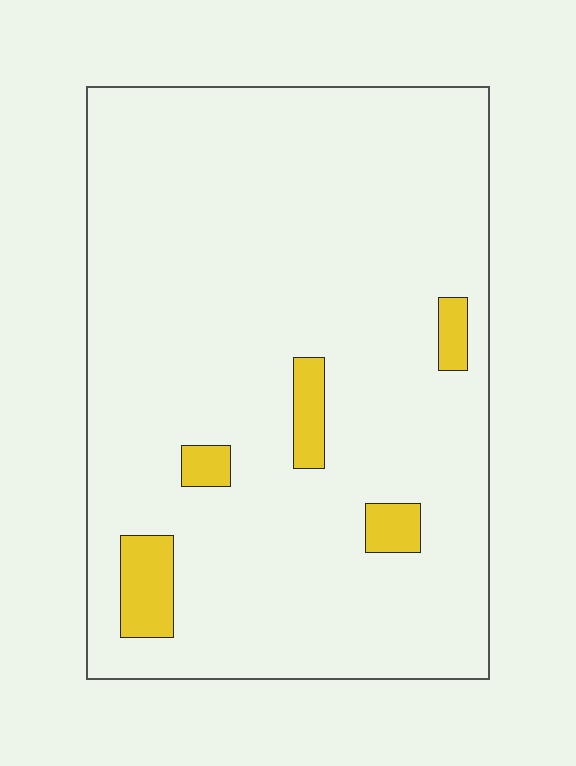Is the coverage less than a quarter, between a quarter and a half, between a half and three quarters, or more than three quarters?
Less than a quarter.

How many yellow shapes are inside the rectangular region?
5.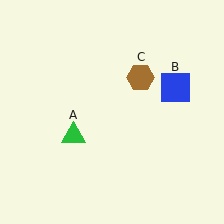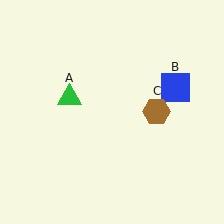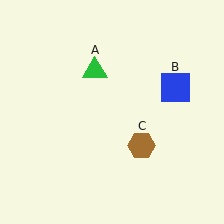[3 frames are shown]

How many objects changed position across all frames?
2 objects changed position: green triangle (object A), brown hexagon (object C).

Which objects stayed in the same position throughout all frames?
Blue square (object B) remained stationary.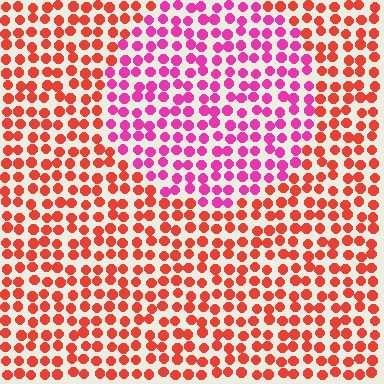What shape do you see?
I see a circle.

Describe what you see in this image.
The image is filled with small red elements in a uniform arrangement. A circle-shaped region is visible where the elements are tinted to a slightly different hue, forming a subtle color boundary.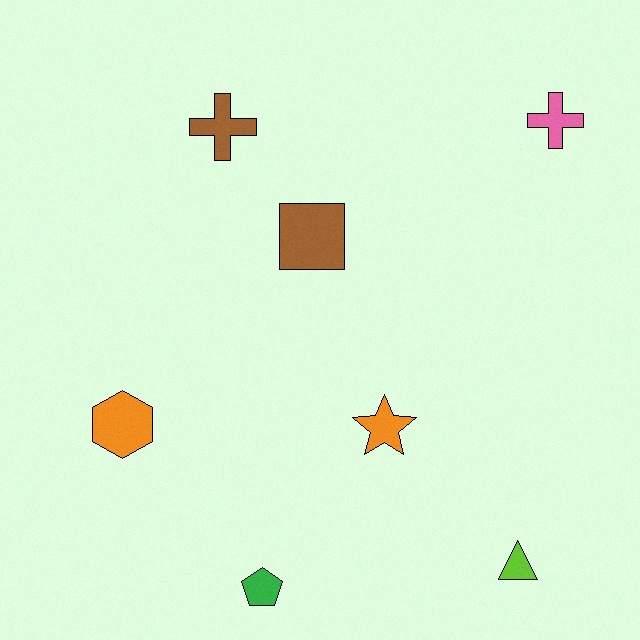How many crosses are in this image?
There are 2 crosses.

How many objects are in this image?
There are 7 objects.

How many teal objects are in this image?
There are no teal objects.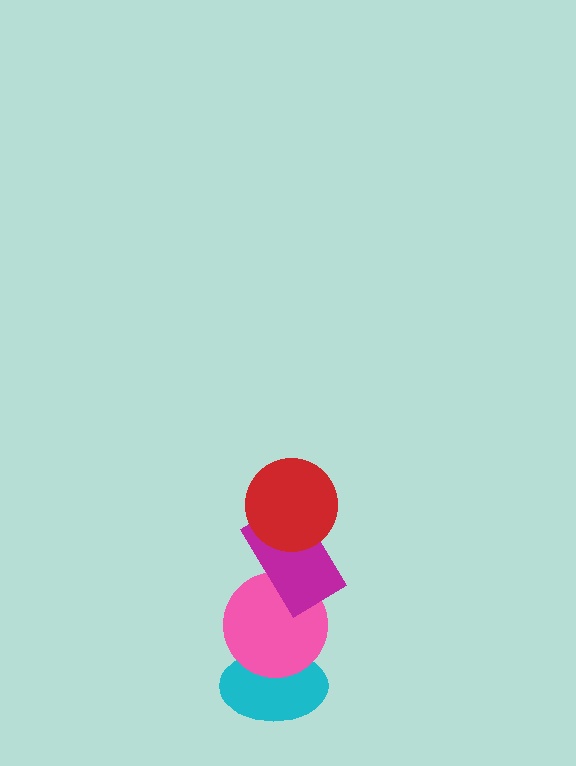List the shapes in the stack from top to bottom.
From top to bottom: the red circle, the magenta rectangle, the pink circle, the cyan ellipse.